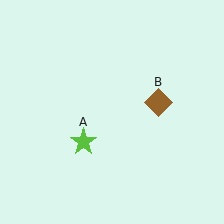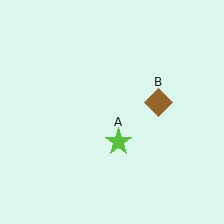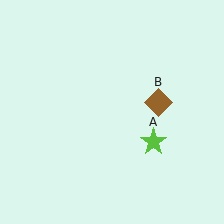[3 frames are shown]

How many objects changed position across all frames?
1 object changed position: lime star (object A).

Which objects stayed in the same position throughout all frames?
Brown diamond (object B) remained stationary.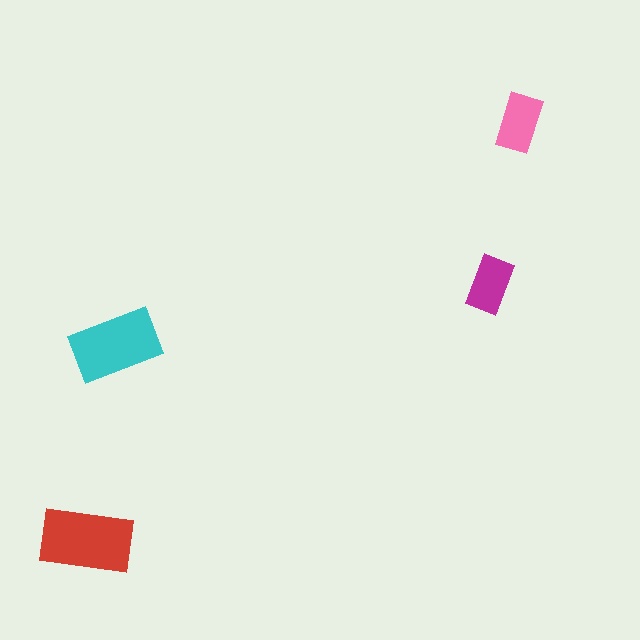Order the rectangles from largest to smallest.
the red one, the cyan one, the pink one, the magenta one.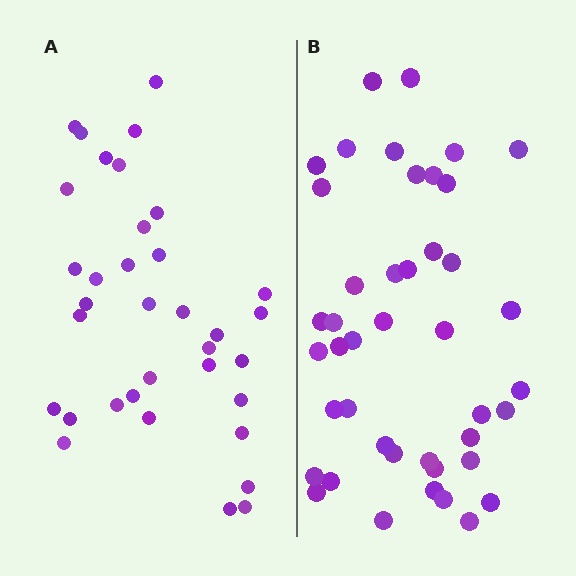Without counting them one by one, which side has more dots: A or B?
Region B (the right region) has more dots.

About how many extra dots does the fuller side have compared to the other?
Region B has roughly 8 or so more dots than region A.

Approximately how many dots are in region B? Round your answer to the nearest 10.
About 40 dots. (The exact count is 43, which rounds to 40.)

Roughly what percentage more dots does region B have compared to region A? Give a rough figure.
About 25% more.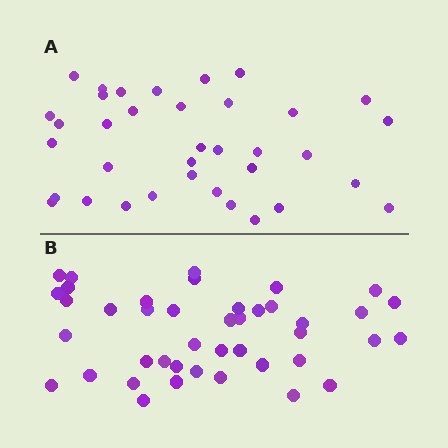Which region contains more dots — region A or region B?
Region B (the bottom region) has more dots.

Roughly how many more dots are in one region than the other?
Region B has about 6 more dots than region A.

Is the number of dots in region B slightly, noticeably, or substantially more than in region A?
Region B has only slightly more — the two regions are fairly close. The ratio is roughly 1.2 to 1.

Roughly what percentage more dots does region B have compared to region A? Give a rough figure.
About 15% more.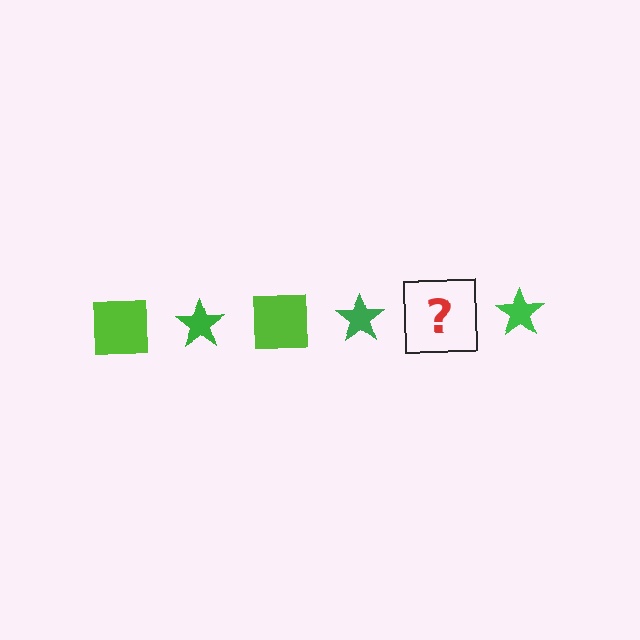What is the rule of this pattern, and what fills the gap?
The rule is that the pattern alternates between lime square and green star. The gap should be filled with a lime square.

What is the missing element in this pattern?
The missing element is a lime square.